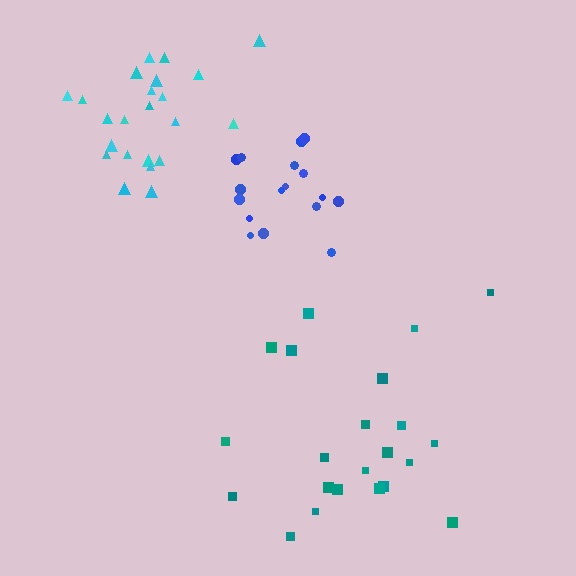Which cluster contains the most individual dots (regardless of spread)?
Cyan (23).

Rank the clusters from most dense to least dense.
blue, cyan, teal.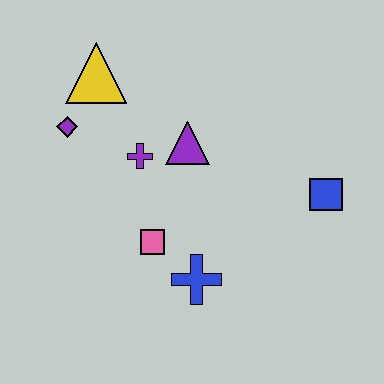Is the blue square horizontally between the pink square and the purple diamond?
No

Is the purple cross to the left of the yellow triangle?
No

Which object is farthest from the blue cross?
The yellow triangle is farthest from the blue cross.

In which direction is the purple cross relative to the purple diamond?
The purple cross is to the right of the purple diamond.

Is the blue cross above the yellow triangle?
No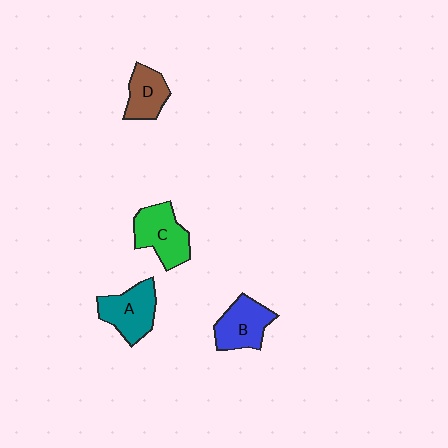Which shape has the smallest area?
Shape D (brown).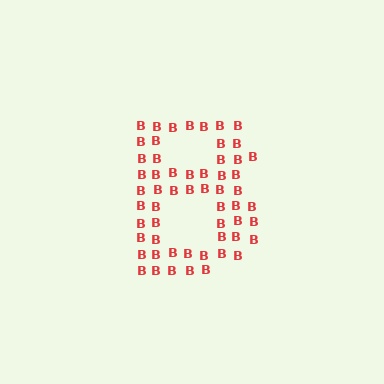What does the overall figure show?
The overall figure shows the letter B.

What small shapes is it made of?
It is made of small letter B's.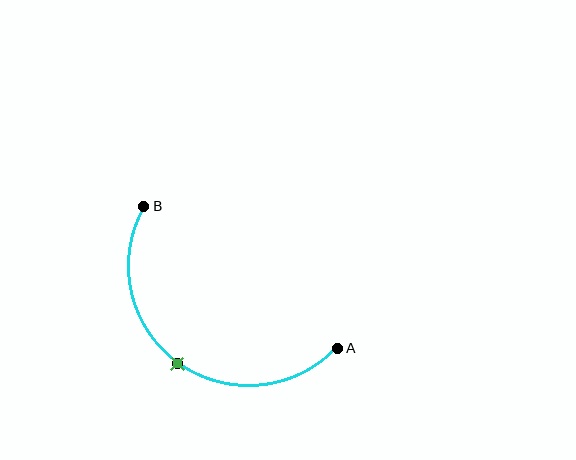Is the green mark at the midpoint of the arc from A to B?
Yes. The green mark lies on the arc at equal arc-length from both A and B — it is the arc midpoint.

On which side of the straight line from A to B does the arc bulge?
The arc bulges below and to the left of the straight line connecting A and B.